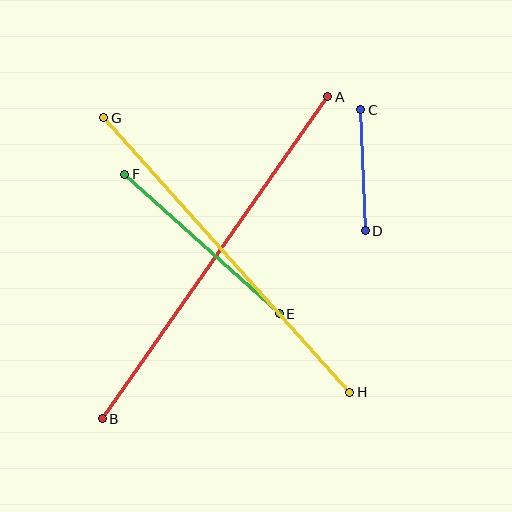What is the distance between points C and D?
The distance is approximately 121 pixels.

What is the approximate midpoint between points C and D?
The midpoint is at approximately (363, 170) pixels.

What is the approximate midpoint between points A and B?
The midpoint is at approximately (215, 258) pixels.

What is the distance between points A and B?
The distance is approximately 393 pixels.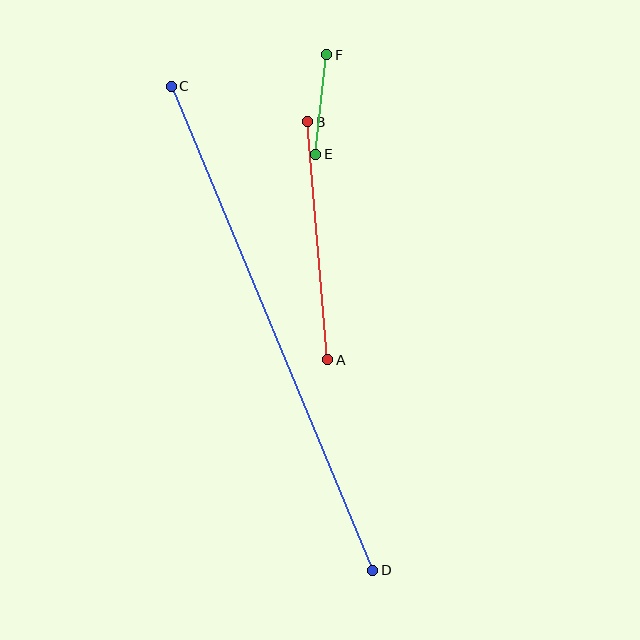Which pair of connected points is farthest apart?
Points C and D are farthest apart.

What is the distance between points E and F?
The distance is approximately 100 pixels.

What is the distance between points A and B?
The distance is approximately 239 pixels.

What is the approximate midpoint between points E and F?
The midpoint is at approximately (321, 105) pixels.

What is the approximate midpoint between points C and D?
The midpoint is at approximately (272, 328) pixels.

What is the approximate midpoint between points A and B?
The midpoint is at approximately (318, 241) pixels.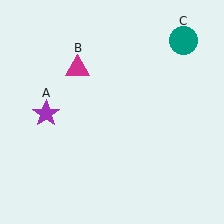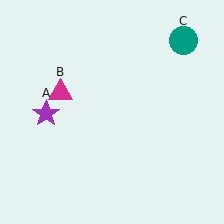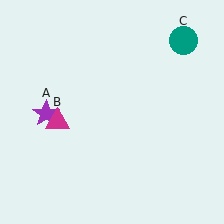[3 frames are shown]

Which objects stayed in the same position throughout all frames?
Purple star (object A) and teal circle (object C) remained stationary.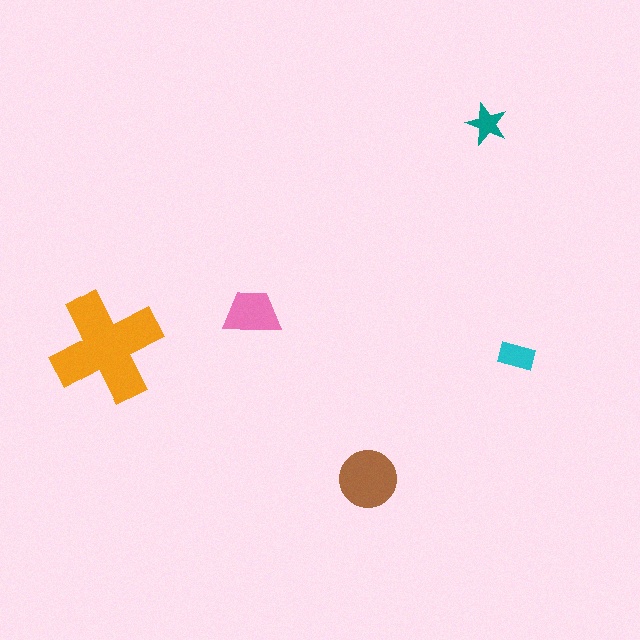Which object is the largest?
The orange cross.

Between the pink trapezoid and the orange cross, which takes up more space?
The orange cross.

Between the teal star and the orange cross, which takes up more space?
The orange cross.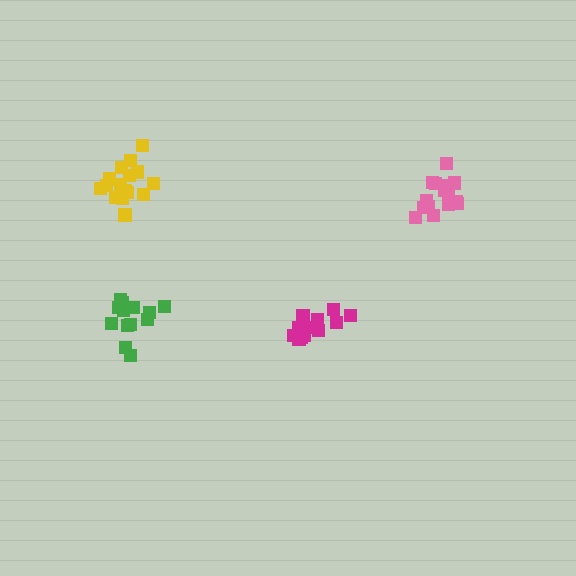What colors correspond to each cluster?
The clusters are colored: green, yellow, pink, magenta.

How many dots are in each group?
Group 1: 13 dots, Group 2: 16 dots, Group 3: 17 dots, Group 4: 12 dots (58 total).